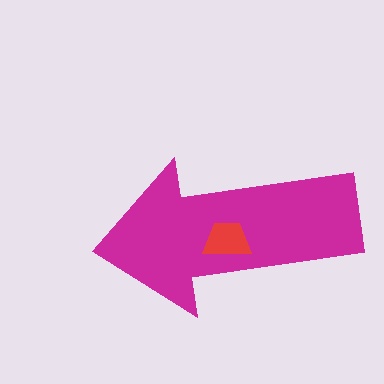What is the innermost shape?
The red trapezoid.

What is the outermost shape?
The magenta arrow.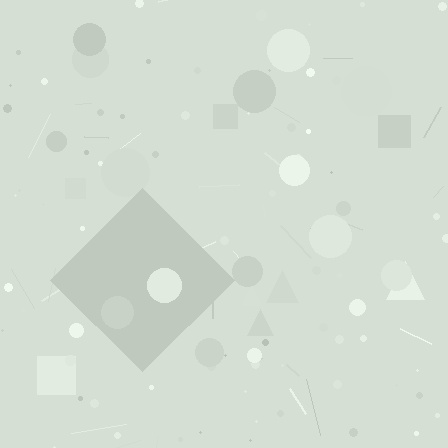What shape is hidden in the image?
A diamond is hidden in the image.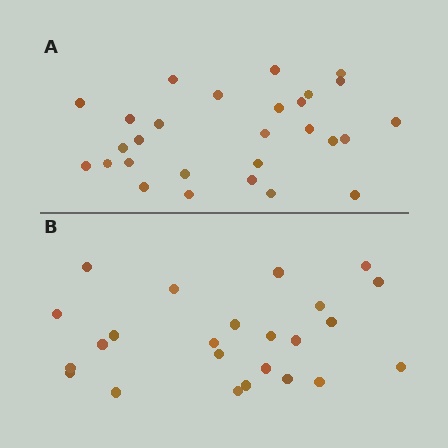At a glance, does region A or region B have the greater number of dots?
Region A (the top region) has more dots.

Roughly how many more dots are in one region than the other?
Region A has about 4 more dots than region B.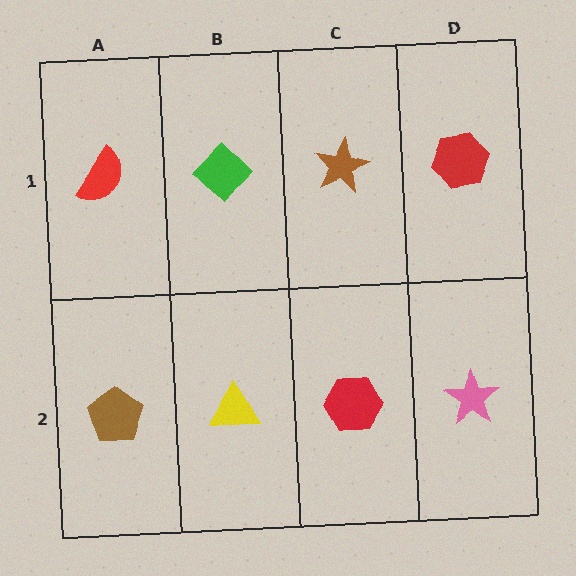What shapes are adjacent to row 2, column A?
A red semicircle (row 1, column A), a yellow triangle (row 2, column B).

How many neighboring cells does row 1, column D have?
2.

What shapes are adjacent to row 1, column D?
A pink star (row 2, column D), a brown star (row 1, column C).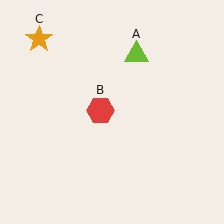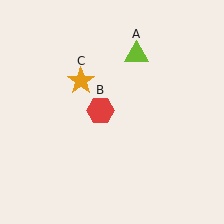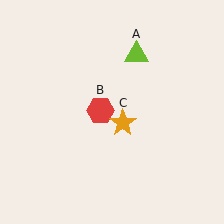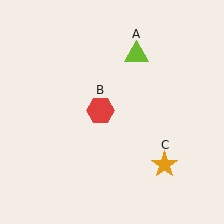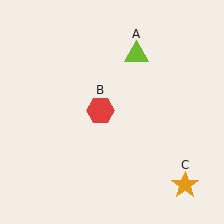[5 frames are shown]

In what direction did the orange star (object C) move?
The orange star (object C) moved down and to the right.